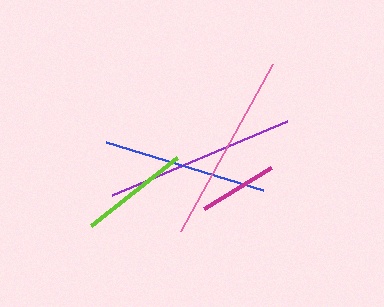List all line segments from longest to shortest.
From longest to shortest: pink, purple, blue, lime, magenta.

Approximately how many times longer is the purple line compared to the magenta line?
The purple line is approximately 2.4 times the length of the magenta line.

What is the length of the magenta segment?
The magenta segment is approximately 78 pixels long.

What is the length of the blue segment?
The blue segment is approximately 164 pixels long.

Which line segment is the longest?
The pink line is the longest at approximately 191 pixels.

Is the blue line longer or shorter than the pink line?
The pink line is longer than the blue line.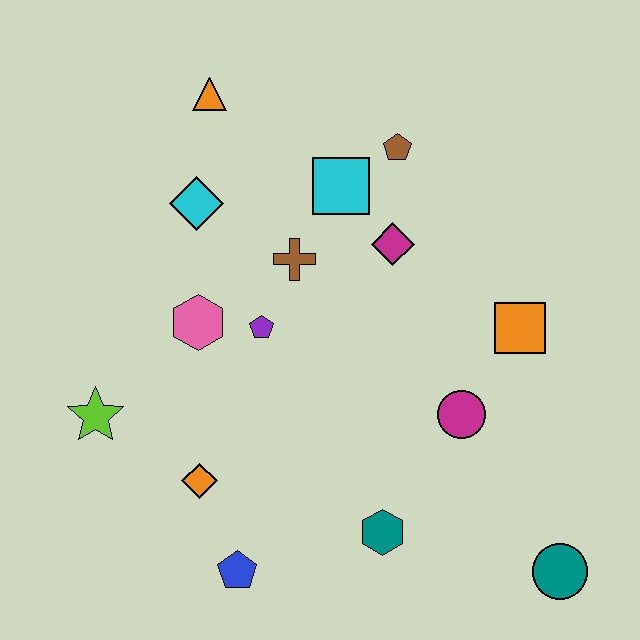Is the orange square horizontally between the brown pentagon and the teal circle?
Yes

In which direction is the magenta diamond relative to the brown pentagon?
The magenta diamond is below the brown pentagon.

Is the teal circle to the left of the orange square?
No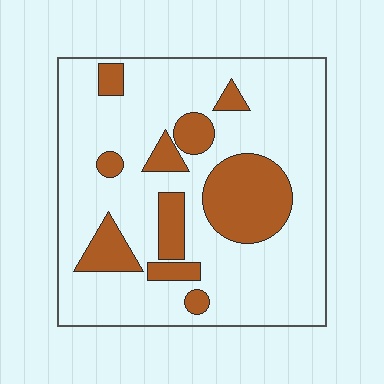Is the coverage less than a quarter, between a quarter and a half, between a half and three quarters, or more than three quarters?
Less than a quarter.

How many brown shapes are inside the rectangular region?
10.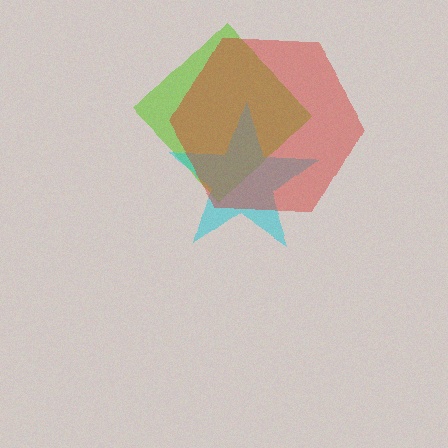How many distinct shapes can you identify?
There are 3 distinct shapes: a lime diamond, a cyan star, a red hexagon.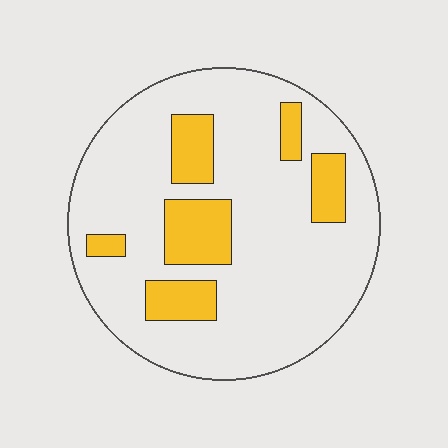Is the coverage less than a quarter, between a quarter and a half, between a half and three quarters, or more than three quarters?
Less than a quarter.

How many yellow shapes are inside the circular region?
6.